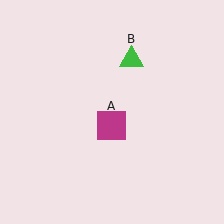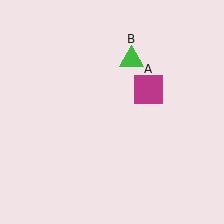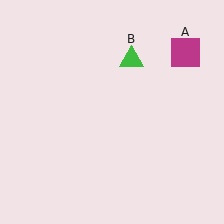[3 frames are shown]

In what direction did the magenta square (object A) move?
The magenta square (object A) moved up and to the right.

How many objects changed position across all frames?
1 object changed position: magenta square (object A).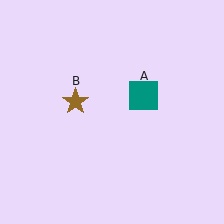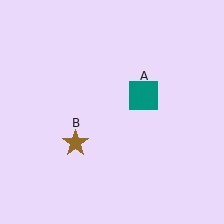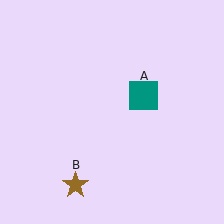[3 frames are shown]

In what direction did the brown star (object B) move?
The brown star (object B) moved down.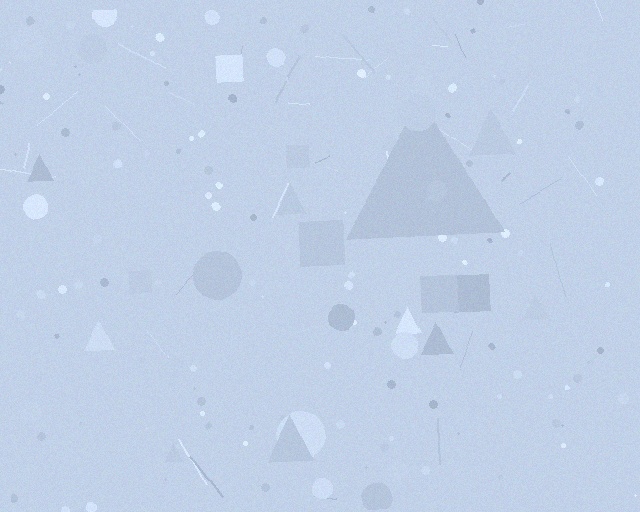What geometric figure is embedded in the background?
A triangle is embedded in the background.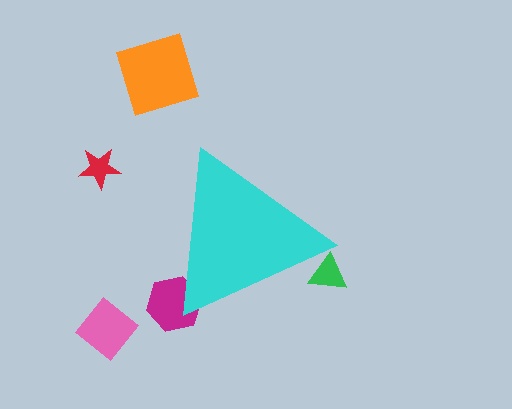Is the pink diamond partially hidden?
No, the pink diamond is fully visible.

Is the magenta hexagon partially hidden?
Yes, the magenta hexagon is partially hidden behind the cyan triangle.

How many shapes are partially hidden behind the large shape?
2 shapes are partially hidden.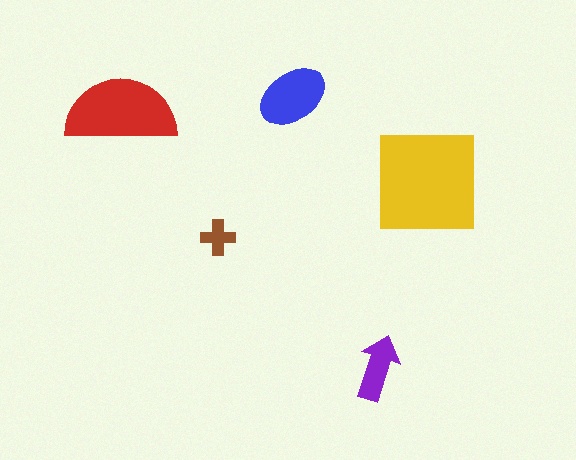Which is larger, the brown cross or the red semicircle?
The red semicircle.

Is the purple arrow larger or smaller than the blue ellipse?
Smaller.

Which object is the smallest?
The brown cross.